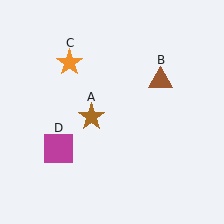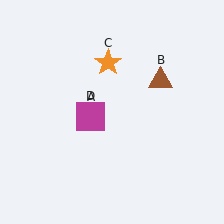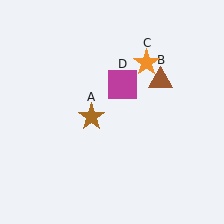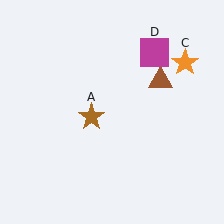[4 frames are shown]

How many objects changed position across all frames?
2 objects changed position: orange star (object C), magenta square (object D).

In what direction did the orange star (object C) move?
The orange star (object C) moved right.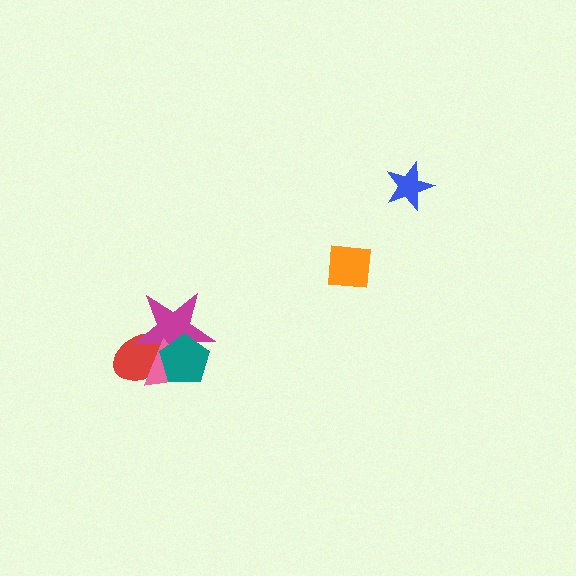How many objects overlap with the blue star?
0 objects overlap with the blue star.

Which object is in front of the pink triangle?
The teal pentagon is in front of the pink triangle.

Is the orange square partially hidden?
No, no other shape covers it.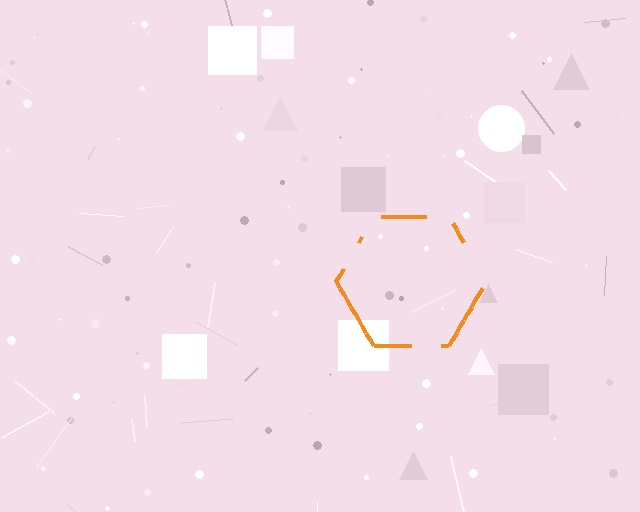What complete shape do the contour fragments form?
The contour fragments form a hexagon.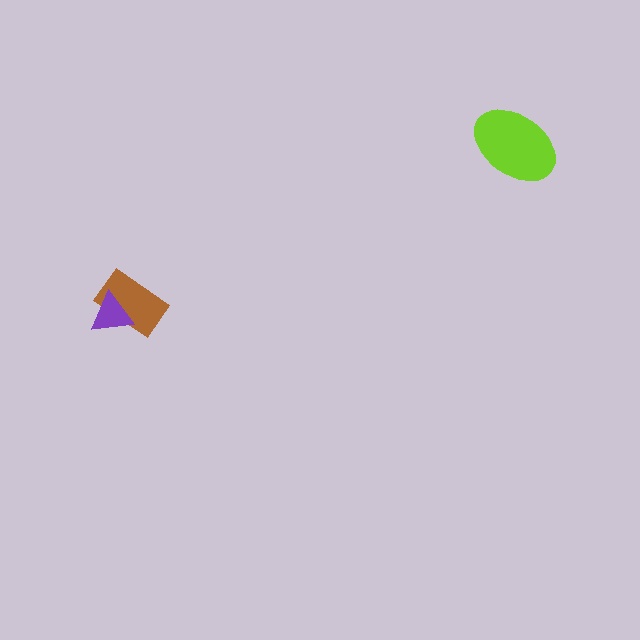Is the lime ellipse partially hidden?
No, no other shape covers it.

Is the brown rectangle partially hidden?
Yes, it is partially covered by another shape.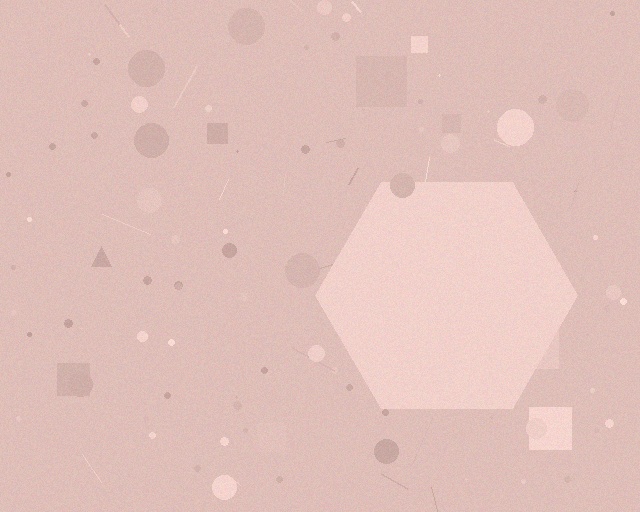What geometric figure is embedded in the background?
A hexagon is embedded in the background.